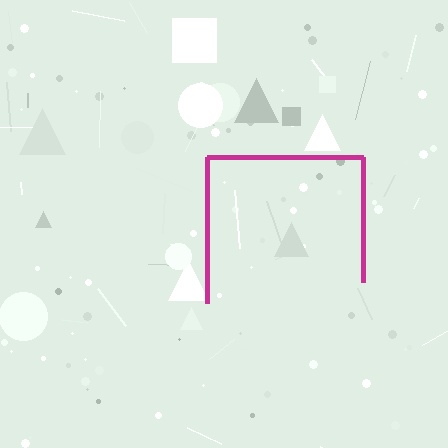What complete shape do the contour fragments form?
The contour fragments form a square.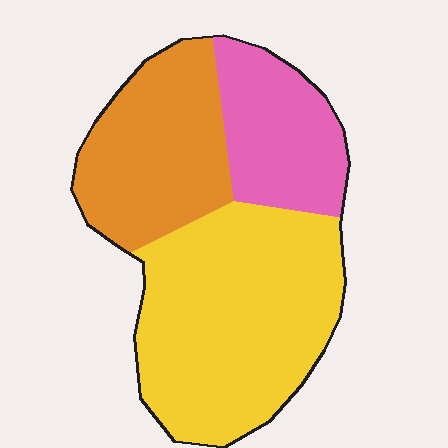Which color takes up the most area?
Yellow, at roughly 50%.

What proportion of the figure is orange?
Orange covers roughly 30% of the figure.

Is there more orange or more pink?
Orange.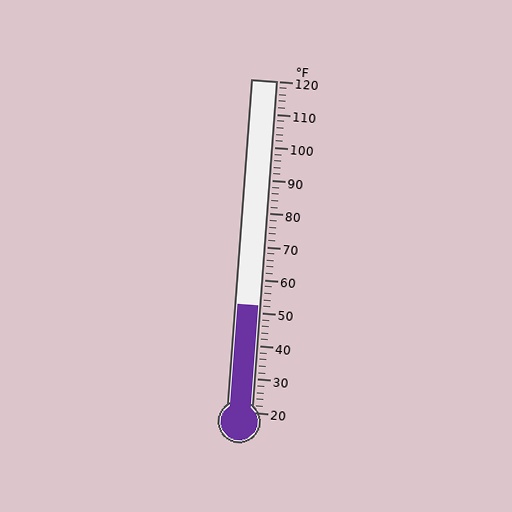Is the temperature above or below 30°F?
The temperature is above 30°F.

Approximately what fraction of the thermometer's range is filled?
The thermometer is filled to approximately 30% of its range.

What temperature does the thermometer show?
The thermometer shows approximately 52°F.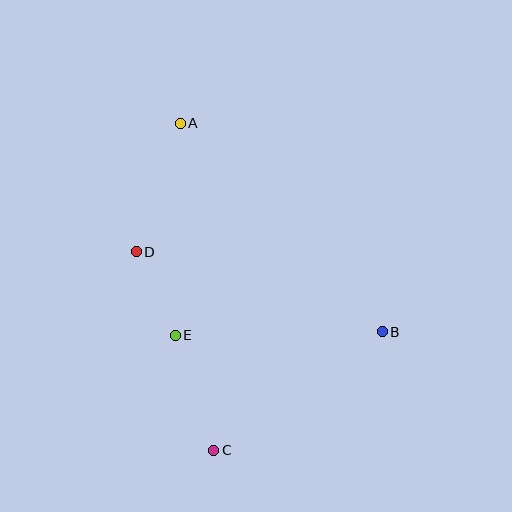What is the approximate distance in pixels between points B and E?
The distance between B and E is approximately 207 pixels.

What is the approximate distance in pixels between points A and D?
The distance between A and D is approximately 136 pixels.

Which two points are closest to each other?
Points D and E are closest to each other.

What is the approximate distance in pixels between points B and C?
The distance between B and C is approximately 206 pixels.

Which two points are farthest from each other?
Points A and C are farthest from each other.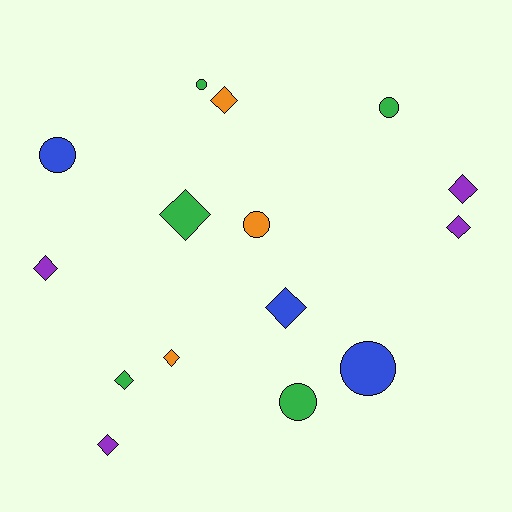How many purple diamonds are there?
There are 4 purple diamonds.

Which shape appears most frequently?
Diamond, with 9 objects.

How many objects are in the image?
There are 15 objects.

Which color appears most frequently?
Green, with 5 objects.